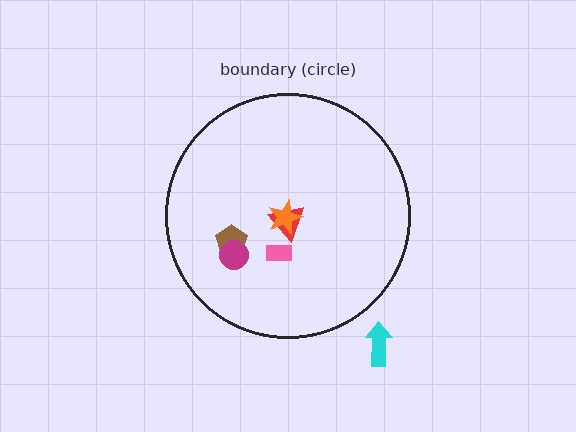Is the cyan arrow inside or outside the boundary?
Outside.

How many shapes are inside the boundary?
5 inside, 1 outside.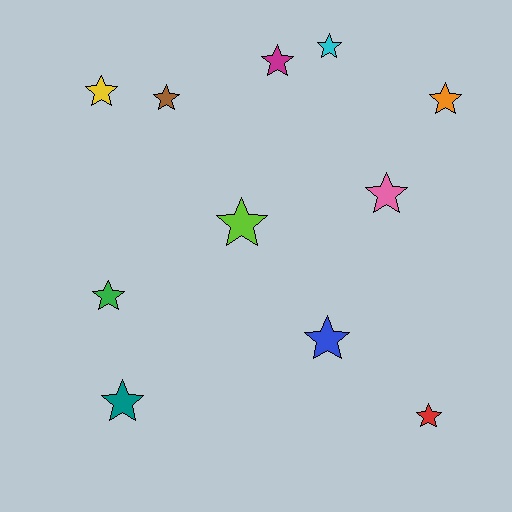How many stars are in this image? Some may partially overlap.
There are 11 stars.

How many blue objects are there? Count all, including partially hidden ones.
There is 1 blue object.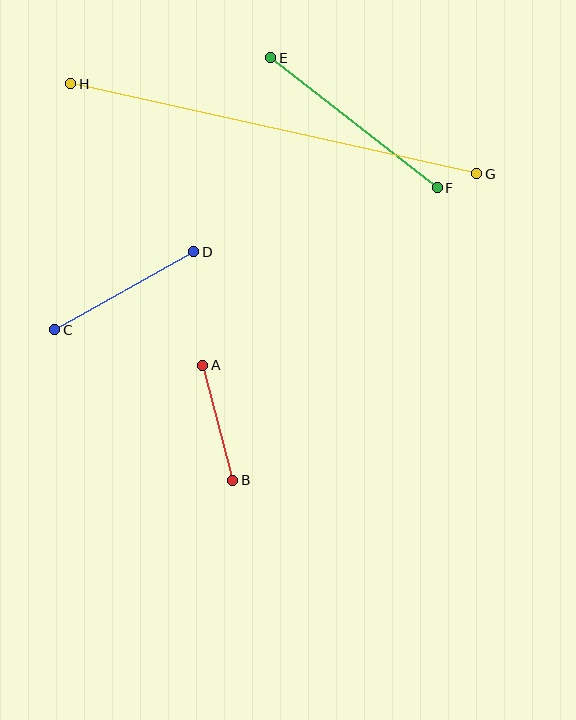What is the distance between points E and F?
The distance is approximately 211 pixels.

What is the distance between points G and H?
The distance is approximately 416 pixels.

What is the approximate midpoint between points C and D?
The midpoint is at approximately (124, 291) pixels.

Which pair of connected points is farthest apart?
Points G and H are farthest apart.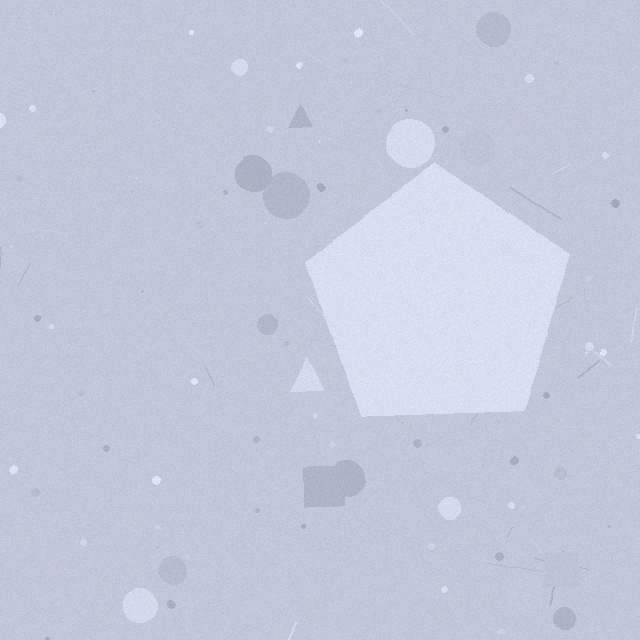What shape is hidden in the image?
A pentagon is hidden in the image.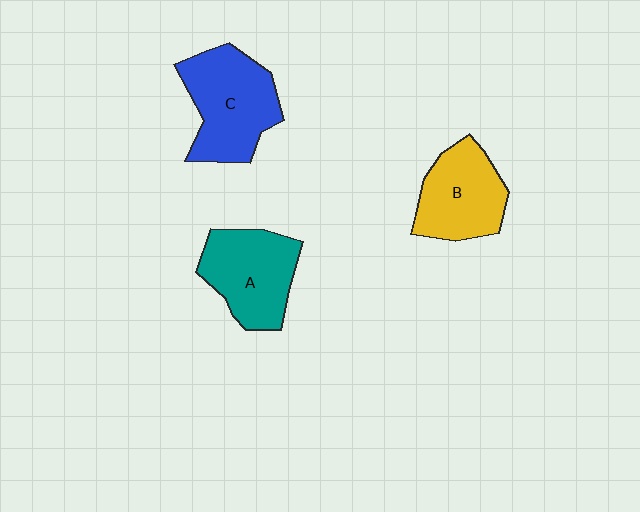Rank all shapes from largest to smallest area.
From largest to smallest: C (blue), A (teal), B (yellow).